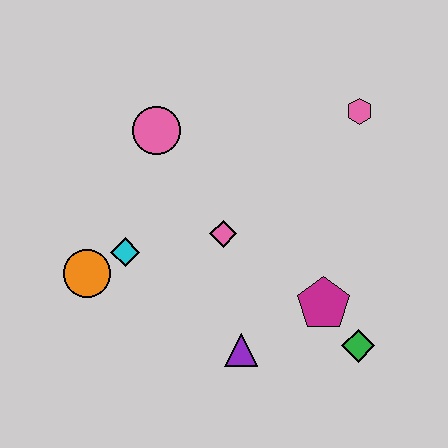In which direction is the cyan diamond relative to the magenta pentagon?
The cyan diamond is to the left of the magenta pentagon.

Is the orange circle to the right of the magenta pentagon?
No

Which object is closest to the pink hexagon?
The pink diamond is closest to the pink hexagon.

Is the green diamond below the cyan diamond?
Yes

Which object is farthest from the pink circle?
The green diamond is farthest from the pink circle.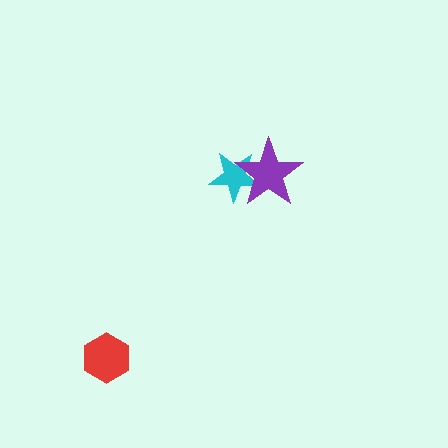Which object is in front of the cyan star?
The purple star is in front of the cyan star.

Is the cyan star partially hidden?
Yes, it is partially covered by another shape.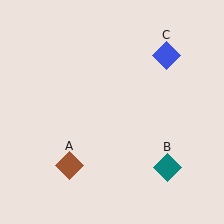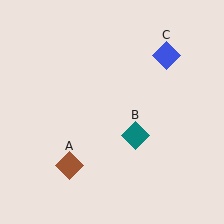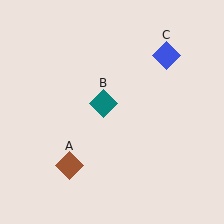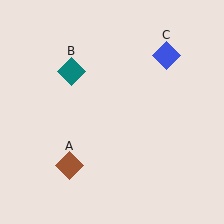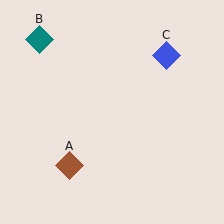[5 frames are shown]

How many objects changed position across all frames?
1 object changed position: teal diamond (object B).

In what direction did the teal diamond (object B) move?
The teal diamond (object B) moved up and to the left.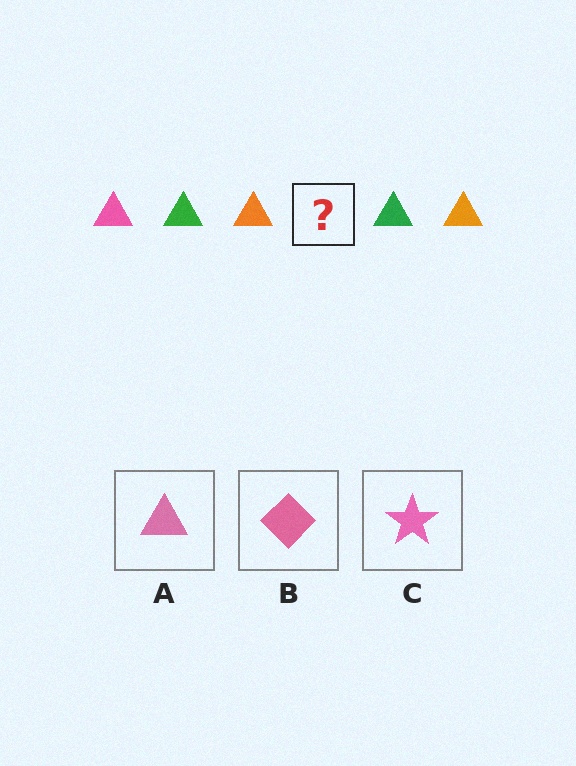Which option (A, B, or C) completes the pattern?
A.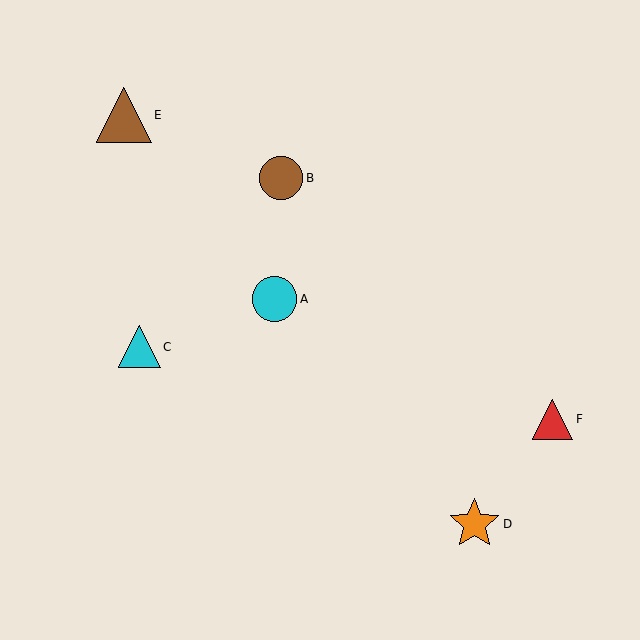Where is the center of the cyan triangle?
The center of the cyan triangle is at (139, 347).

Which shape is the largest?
The brown triangle (labeled E) is the largest.